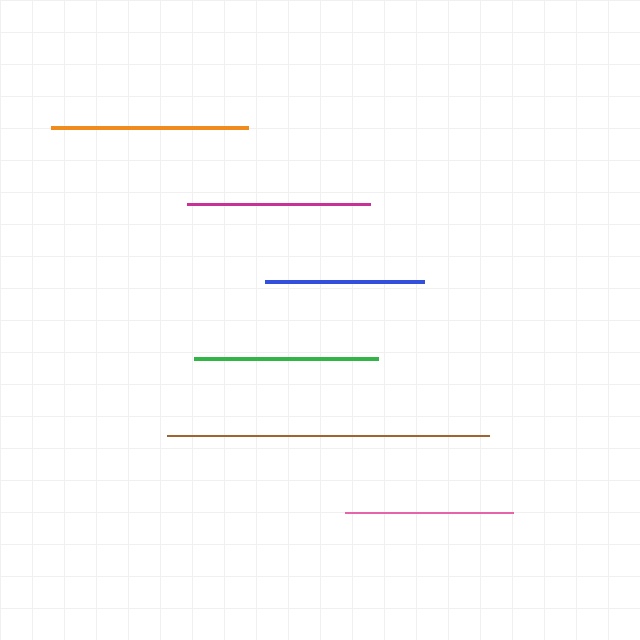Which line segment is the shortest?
The blue line is the shortest at approximately 159 pixels.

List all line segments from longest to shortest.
From longest to shortest: brown, orange, green, magenta, pink, blue.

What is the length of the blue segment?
The blue segment is approximately 159 pixels long.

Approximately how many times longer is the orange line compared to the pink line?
The orange line is approximately 1.2 times the length of the pink line.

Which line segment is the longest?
The brown line is the longest at approximately 322 pixels.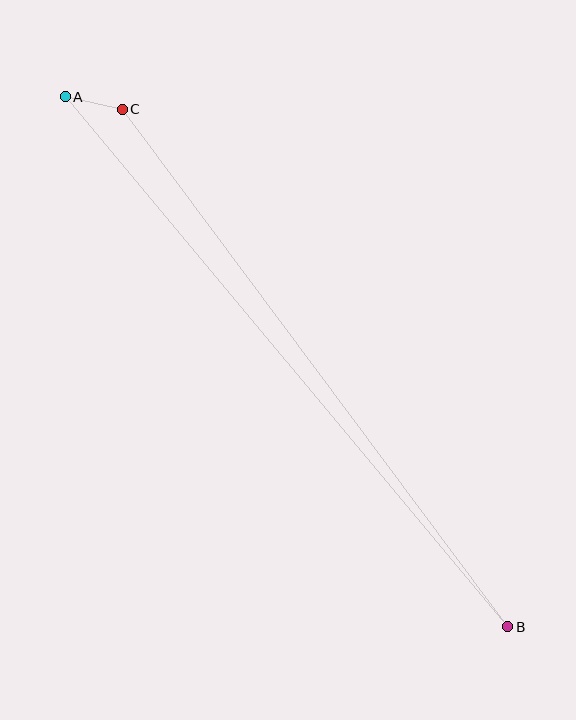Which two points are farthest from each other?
Points A and B are farthest from each other.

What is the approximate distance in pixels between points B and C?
The distance between B and C is approximately 645 pixels.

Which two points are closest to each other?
Points A and C are closest to each other.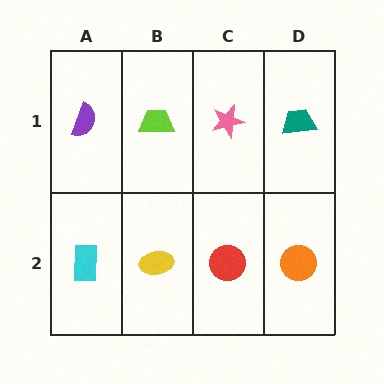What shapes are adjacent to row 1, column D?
An orange circle (row 2, column D), a pink star (row 1, column C).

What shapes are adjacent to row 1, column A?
A cyan rectangle (row 2, column A), a lime trapezoid (row 1, column B).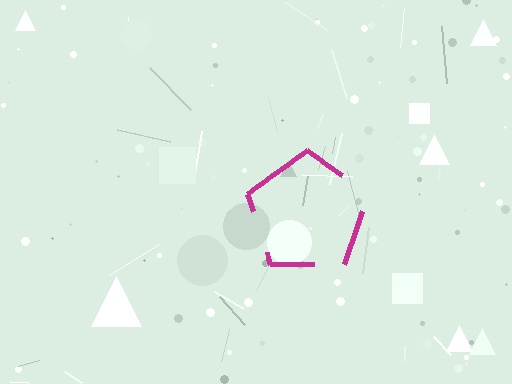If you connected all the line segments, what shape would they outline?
They would outline a pentagon.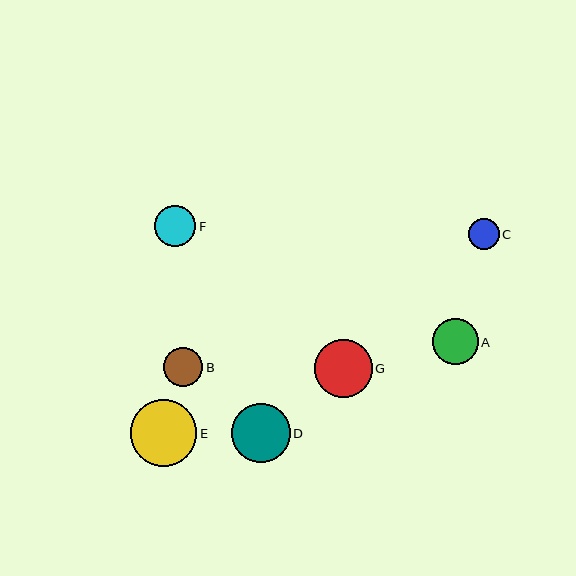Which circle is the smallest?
Circle C is the smallest with a size of approximately 31 pixels.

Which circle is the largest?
Circle E is the largest with a size of approximately 66 pixels.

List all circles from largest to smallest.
From largest to smallest: E, D, G, A, F, B, C.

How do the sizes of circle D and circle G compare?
Circle D and circle G are approximately the same size.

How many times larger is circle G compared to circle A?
Circle G is approximately 1.3 times the size of circle A.